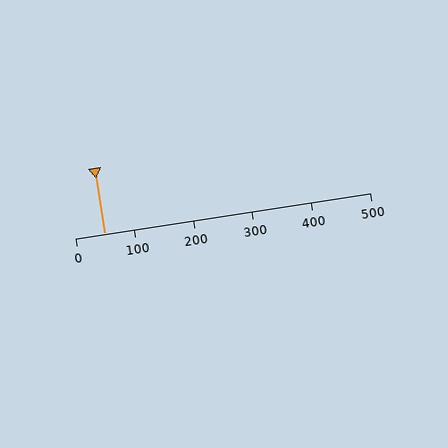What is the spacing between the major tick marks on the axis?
The major ticks are spaced 100 apart.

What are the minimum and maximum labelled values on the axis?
The axis runs from 0 to 500.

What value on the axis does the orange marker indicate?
The marker indicates approximately 50.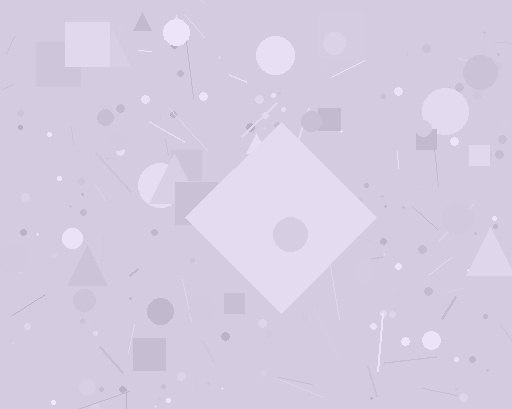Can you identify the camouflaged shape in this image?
The camouflaged shape is a diamond.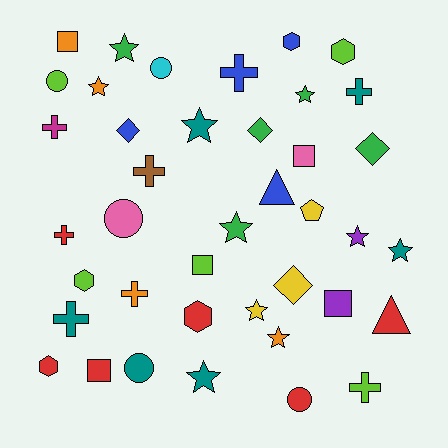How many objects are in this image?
There are 40 objects.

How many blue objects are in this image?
There are 4 blue objects.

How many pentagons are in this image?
There is 1 pentagon.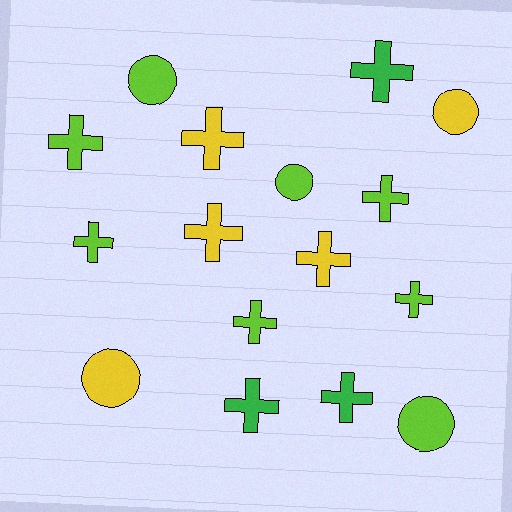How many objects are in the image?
There are 16 objects.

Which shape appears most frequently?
Cross, with 11 objects.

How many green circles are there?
There are no green circles.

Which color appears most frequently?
Lime, with 8 objects.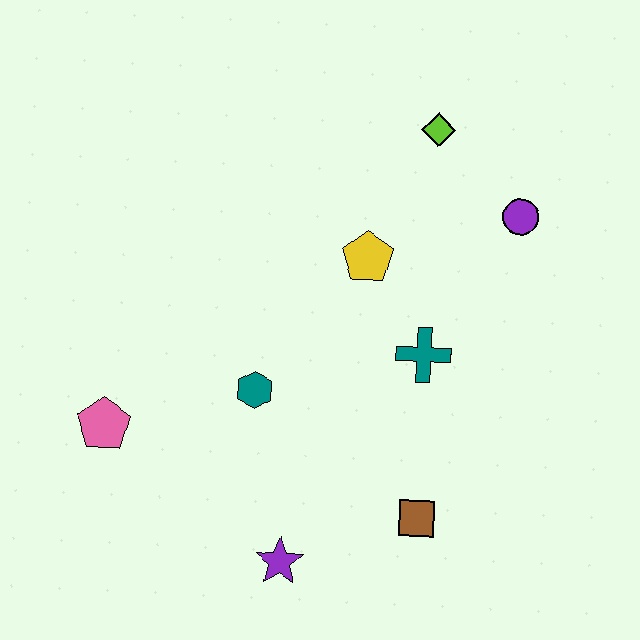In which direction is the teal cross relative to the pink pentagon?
The teal cross is to the right of the pink pentagon.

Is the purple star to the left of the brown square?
Yes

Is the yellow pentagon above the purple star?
Yes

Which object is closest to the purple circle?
The lime diamond is closest to the purple circle.